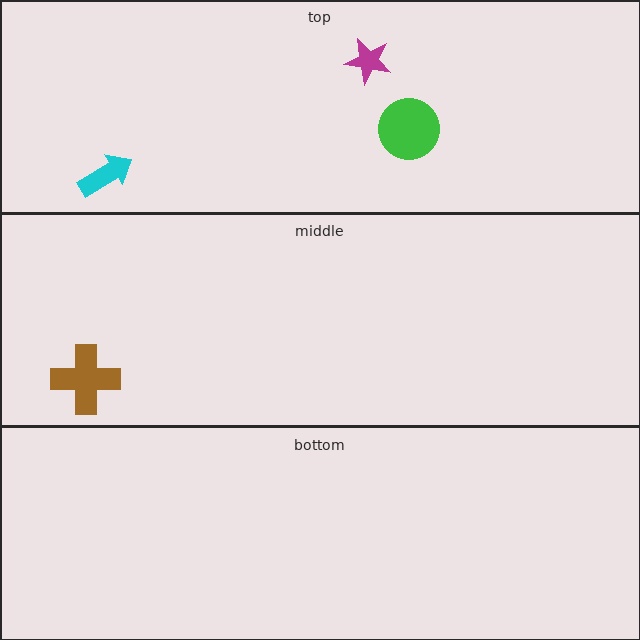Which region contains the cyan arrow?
The top region.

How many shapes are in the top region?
3.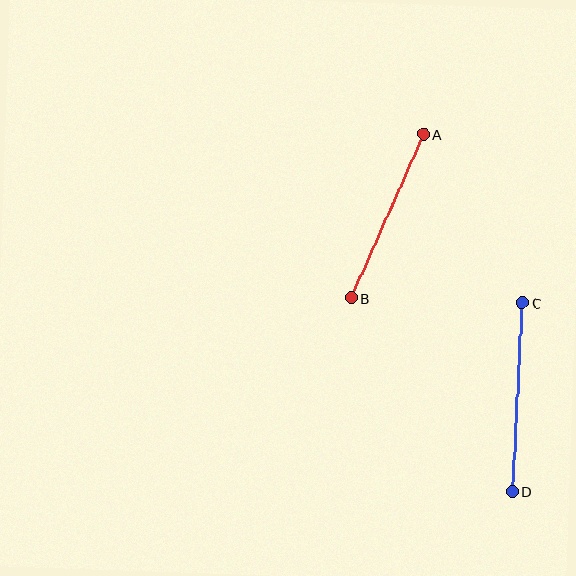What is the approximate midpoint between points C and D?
The midpoint is at approximately (517, 397) pixels.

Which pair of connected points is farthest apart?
Points C and D are farthest apart.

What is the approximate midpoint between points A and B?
The midpoint is at approximately (387, 216) pixels.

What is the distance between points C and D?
The distance is approximately 189 pixels.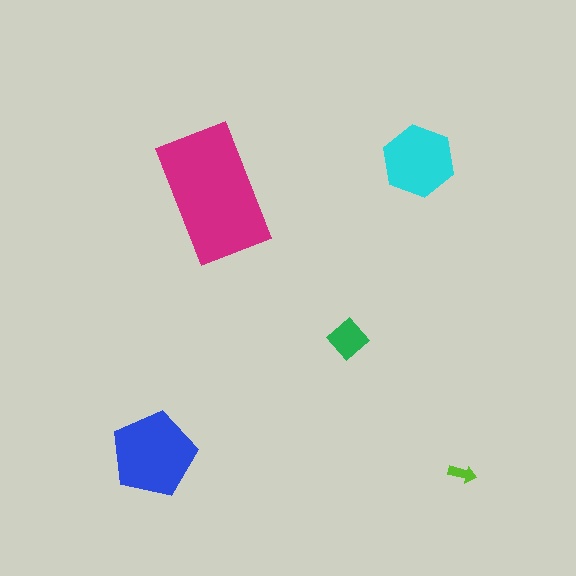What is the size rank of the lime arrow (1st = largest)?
5th.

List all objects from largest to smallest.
The magenta rectangle, the blue pentagon, the cyan hexagon, the green diamond, the lime arrow.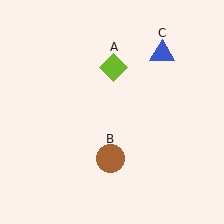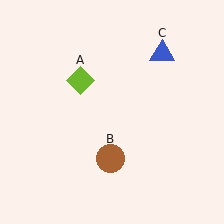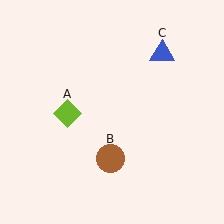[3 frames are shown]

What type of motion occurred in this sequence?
The lime diamond (object A) rotated counterclockwise around the center of the scene.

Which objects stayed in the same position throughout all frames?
Brown circle (object B) and blue triangle (object C) remained stationary.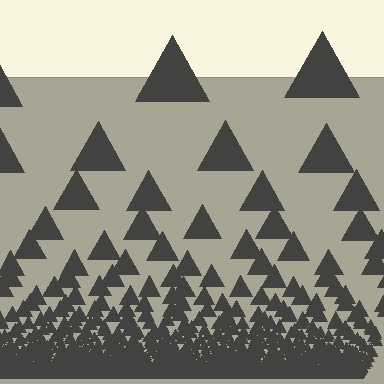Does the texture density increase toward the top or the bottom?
Density increases toward the bottom.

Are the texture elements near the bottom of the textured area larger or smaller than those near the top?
Smaller. The gradient is inverted — elements near the bottom are smaller and denser.